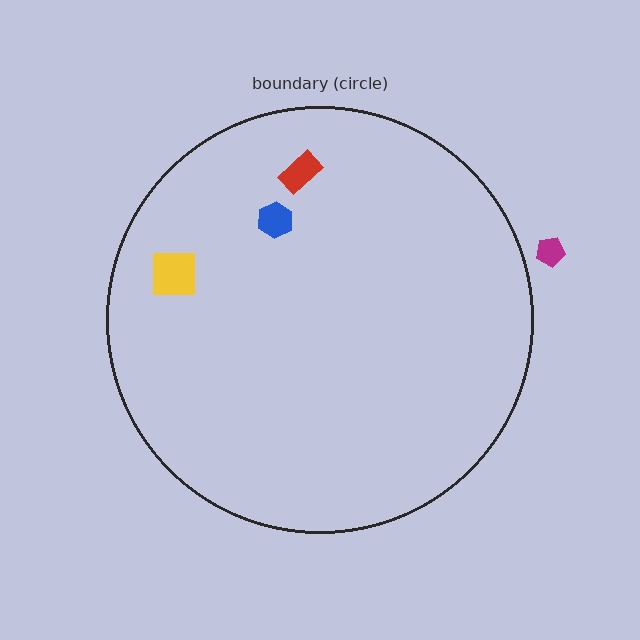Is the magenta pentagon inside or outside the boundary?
Outside.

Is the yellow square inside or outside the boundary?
Inside.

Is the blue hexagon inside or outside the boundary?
Inside.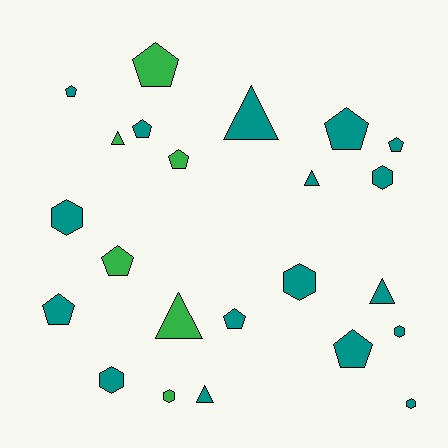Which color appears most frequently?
Teal, with 17 objects.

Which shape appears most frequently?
Pentagon, with 10 objects.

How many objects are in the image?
There are 23 objects.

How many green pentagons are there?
There are 3 green pentagons.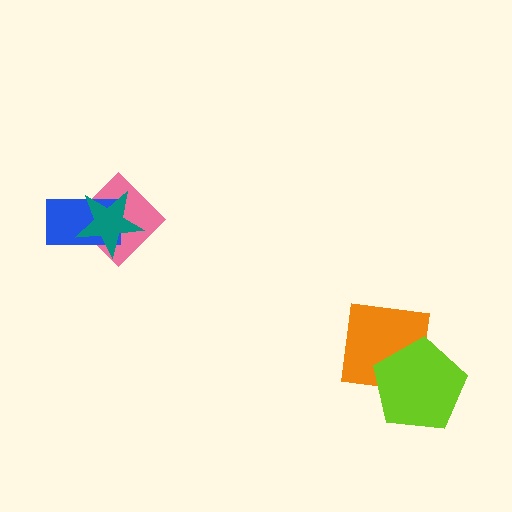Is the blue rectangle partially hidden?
Yes, it is partially covered by another shape.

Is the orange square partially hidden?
Yes, it is partially covered by another shape.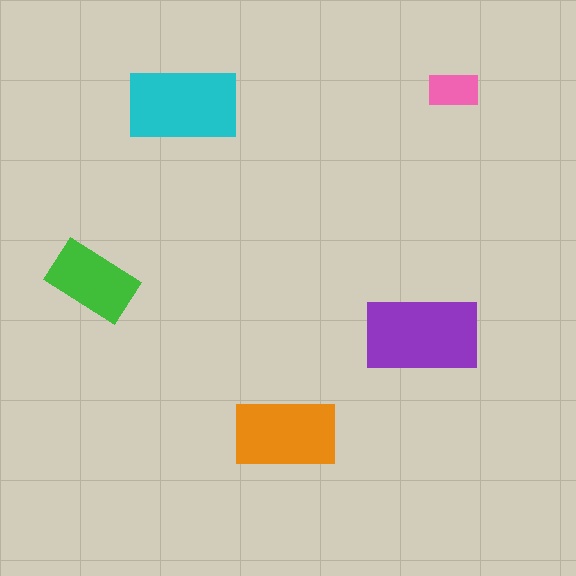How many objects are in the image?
There are 5 objects in the image.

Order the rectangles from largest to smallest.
the purple one, the cyan one, the orange one, the green one, the pink one.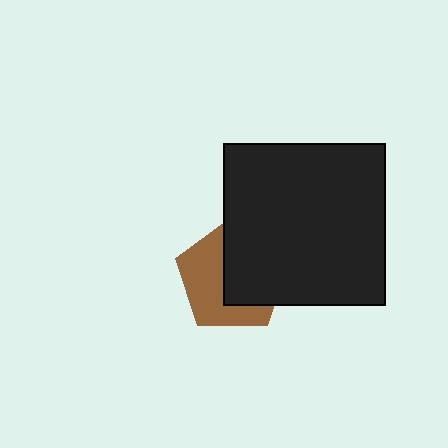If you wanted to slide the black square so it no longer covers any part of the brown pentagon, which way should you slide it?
Slide it right — that is the most direct way to separate the two shapes.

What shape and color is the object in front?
The object in front is a black square.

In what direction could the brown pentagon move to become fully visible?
The brown pentagon could move left. That would shift it out from behind the black square entirely.